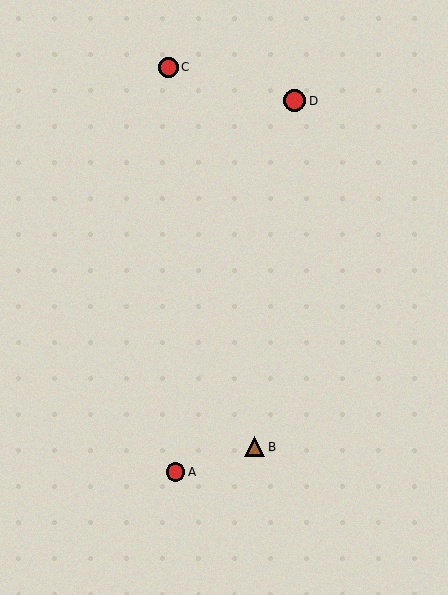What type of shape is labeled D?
Shape D is a red circle.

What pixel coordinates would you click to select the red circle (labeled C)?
Click at (169, 67) to select the red circle C.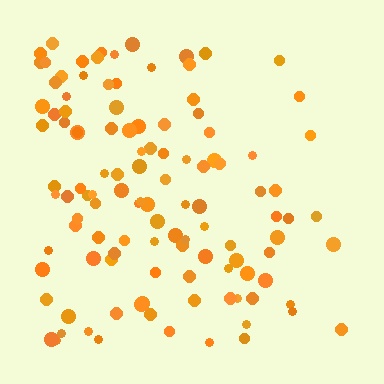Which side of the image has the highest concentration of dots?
The left.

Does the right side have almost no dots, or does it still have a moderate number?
Still a moderate number, just noticeably fewer than the left.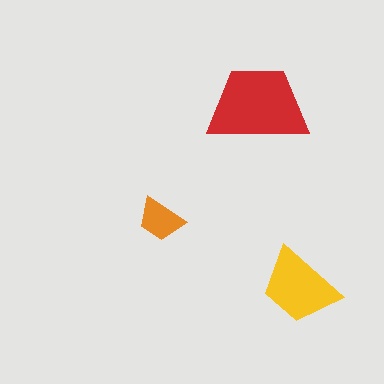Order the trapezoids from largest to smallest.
the red one, the yellow one, the orange one.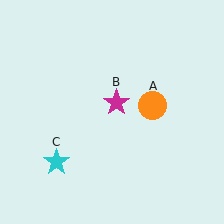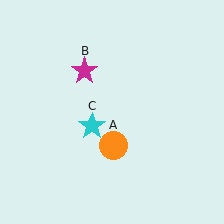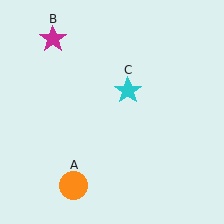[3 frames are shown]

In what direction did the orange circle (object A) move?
The orange circle (object A) moved down and to the left.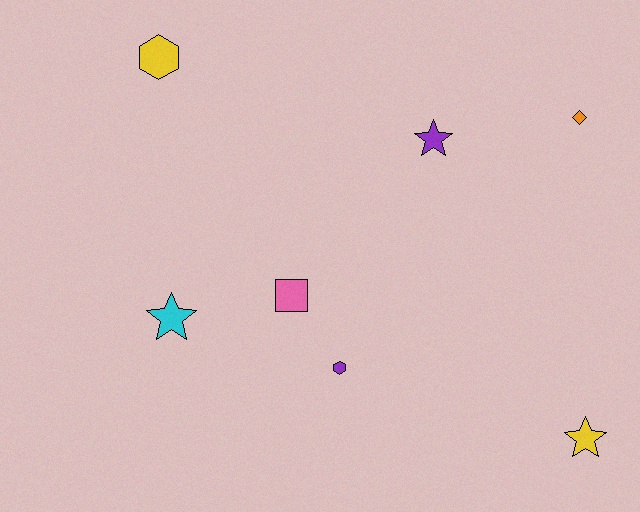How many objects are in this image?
There are 7 objects.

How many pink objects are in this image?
There is 1 pink object.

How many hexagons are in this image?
There are 2 hexagons.